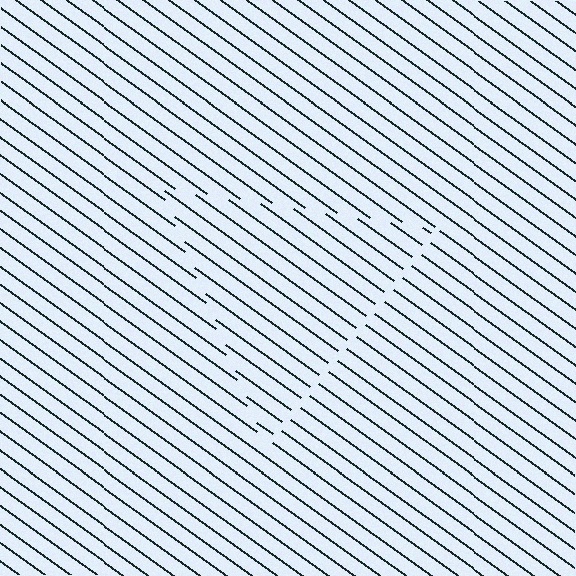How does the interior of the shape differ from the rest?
The interior of the shape contains the same grating, shifted by half a period — the contour is defined by the phase discontinuity where line-ends from the inner and outer gratings abut.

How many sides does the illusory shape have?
3 sides — the line-ends trace a triangle.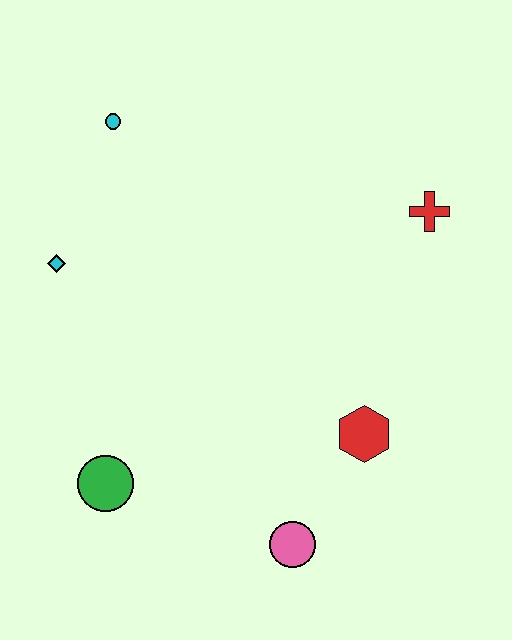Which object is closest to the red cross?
The red hexagon is closest to the red cross.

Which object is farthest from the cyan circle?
The pink circle is farthest from the cyan circle.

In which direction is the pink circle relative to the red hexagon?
The pink circle is below the red hexagon.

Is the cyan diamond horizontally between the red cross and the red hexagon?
No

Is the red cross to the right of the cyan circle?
Yes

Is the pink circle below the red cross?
Yes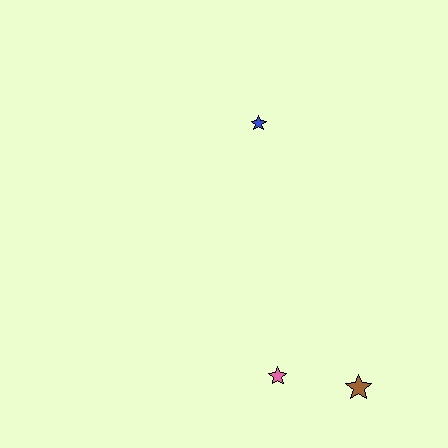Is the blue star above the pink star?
Yes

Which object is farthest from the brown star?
The blue star is farthest from the brown star.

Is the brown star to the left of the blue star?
No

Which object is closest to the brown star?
The pink star is closest to the brown star.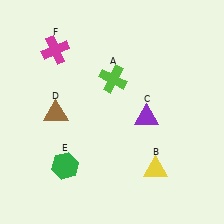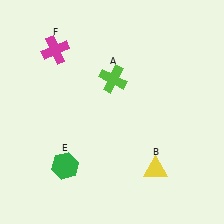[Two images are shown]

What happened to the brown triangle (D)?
The brown triangle (D) was removed in Image 2. It was in the bottom-left area of Image 1.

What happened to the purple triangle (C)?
The purple triangle (C) was removed in Image 2. It was in the bottom-right area of Image 1.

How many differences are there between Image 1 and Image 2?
There are 2 differences between the two images.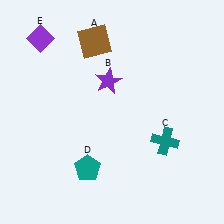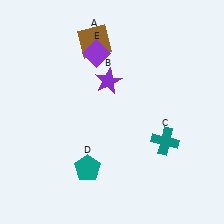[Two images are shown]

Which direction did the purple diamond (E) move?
The purple diamond (E) moved right.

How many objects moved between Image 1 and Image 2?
1 object moved between the two images.